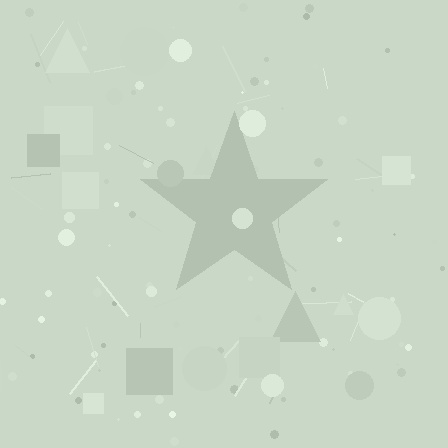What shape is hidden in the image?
A star is hidden in the image.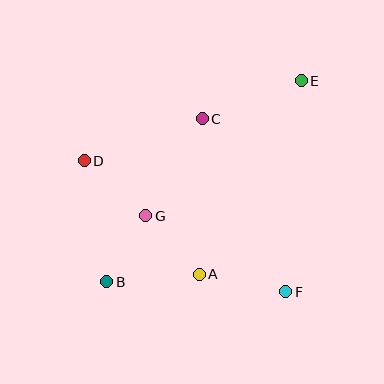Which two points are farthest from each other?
Points B and E are farthest from each other.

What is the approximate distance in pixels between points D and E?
The distance between D and E is approximately 231 pixels.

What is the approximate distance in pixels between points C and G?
The distance between C and G is approximately 112 pixels.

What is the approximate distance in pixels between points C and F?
The distance between C and F is approximately 192 pixels.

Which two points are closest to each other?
Points B and G are closest to each other.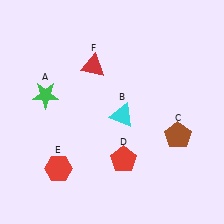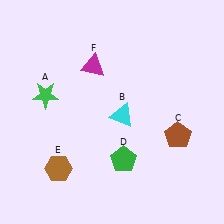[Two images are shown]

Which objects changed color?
D changed from red to green. E changed from red to brown. F changed from red to magenta.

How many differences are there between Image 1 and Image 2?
There are 3 differences between the two images.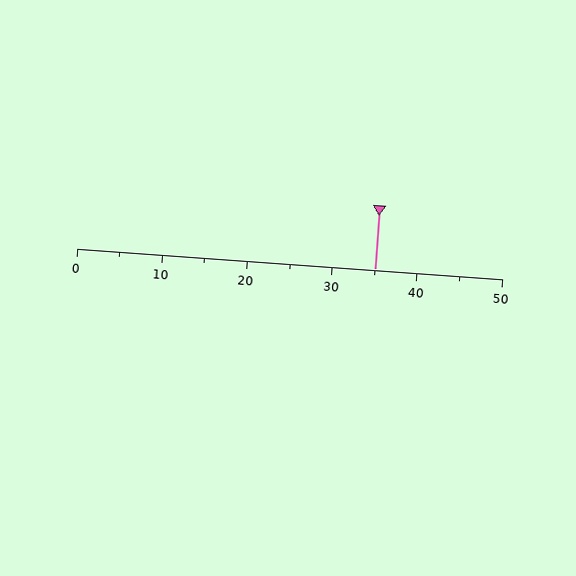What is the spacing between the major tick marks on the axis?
The major ticks are spaced 10 apart.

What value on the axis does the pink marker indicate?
The marker indicates approximately 35.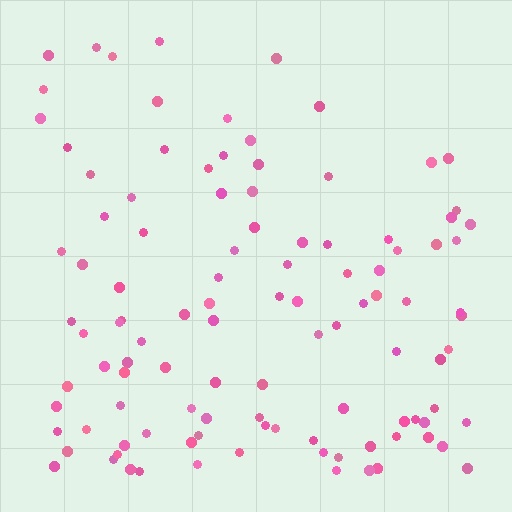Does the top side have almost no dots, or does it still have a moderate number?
Still a moderate number, just noticeably fewer than the bottom.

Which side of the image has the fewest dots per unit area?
The top.